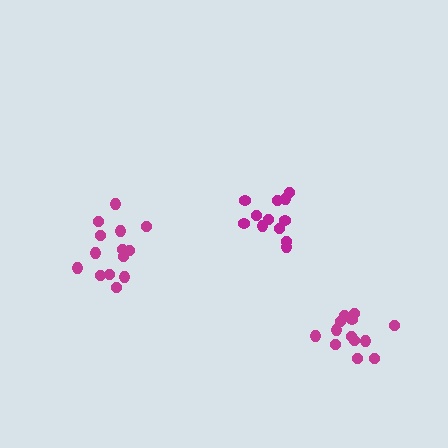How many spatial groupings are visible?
There are 3 spatial groupings.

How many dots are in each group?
Group 1: 12 dots, Group 2: 14 dots, Group 3: 13 dots (39 total).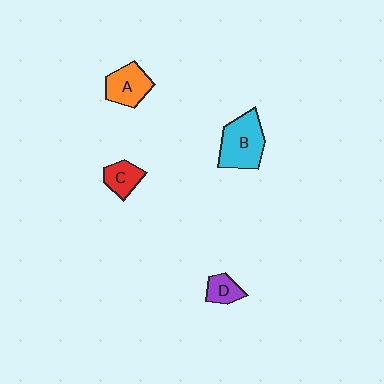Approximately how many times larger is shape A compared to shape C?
Approximately 1.4 times.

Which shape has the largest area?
Shape B (cyan).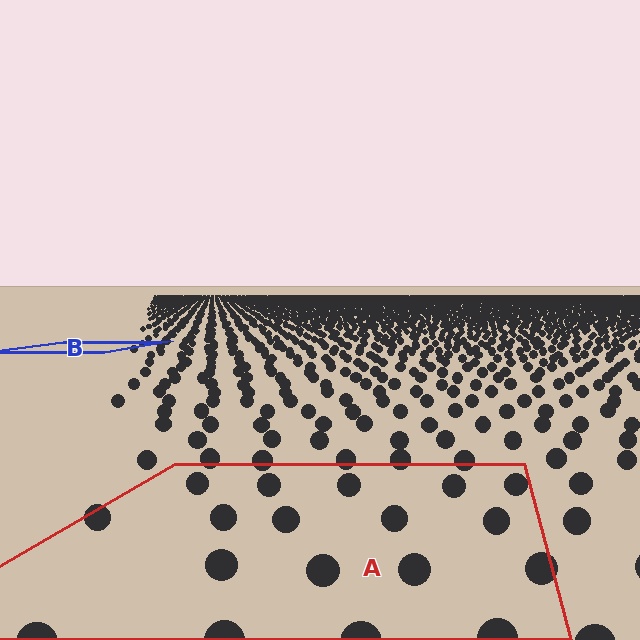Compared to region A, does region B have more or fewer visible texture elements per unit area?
Region B has more texture elements per unit area — they are packed more densely because it is farther away.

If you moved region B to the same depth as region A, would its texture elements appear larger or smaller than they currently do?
They would appear larger. At a closer depth, the same texture elements are projected at a bigger on-screen size.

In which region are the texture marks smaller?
The texture marks are smaller in region B, because it is farther away.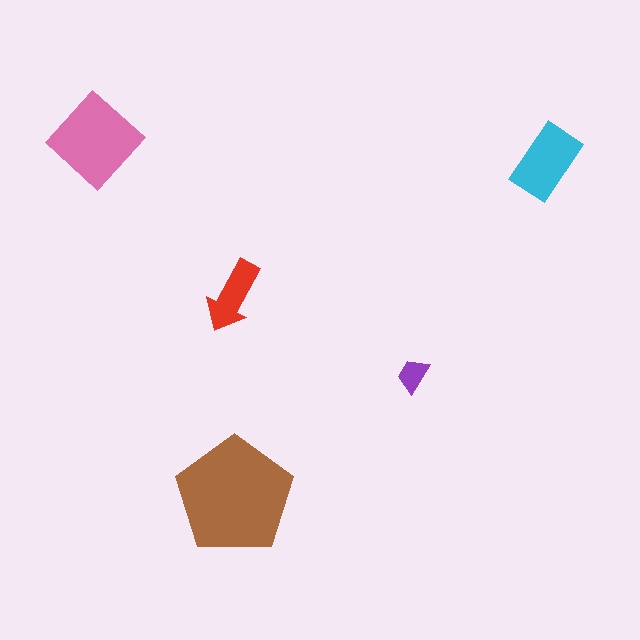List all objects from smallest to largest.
The purple trapezoid, the red arrow, the cyan rectangle, the pink diamond, the brown pentagon.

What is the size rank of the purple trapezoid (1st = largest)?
5th.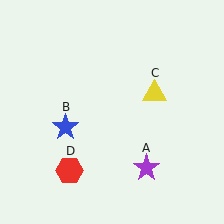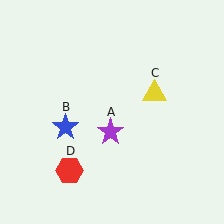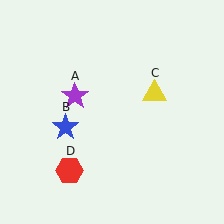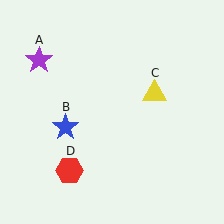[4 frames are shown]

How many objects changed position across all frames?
1 object changed position: purple star (object A).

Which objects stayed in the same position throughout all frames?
Blue star (object B) and yellow triangle (object C) and red hexagon (object D) remained stationary.